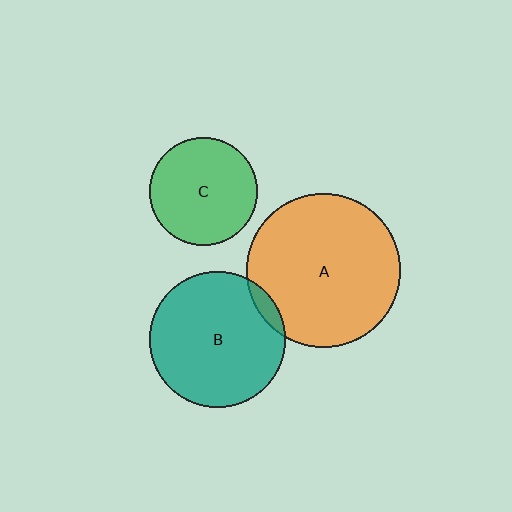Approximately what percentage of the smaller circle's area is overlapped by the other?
Approximately 5%.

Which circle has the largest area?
Circle A (orange).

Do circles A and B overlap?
Yes.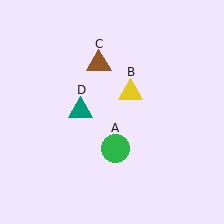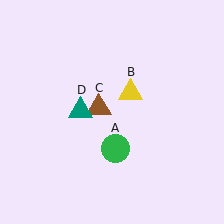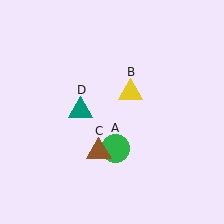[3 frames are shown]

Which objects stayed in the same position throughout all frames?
Green circle (object A) and yellow triangle (object B) and teal triangle (object D) remained stationary.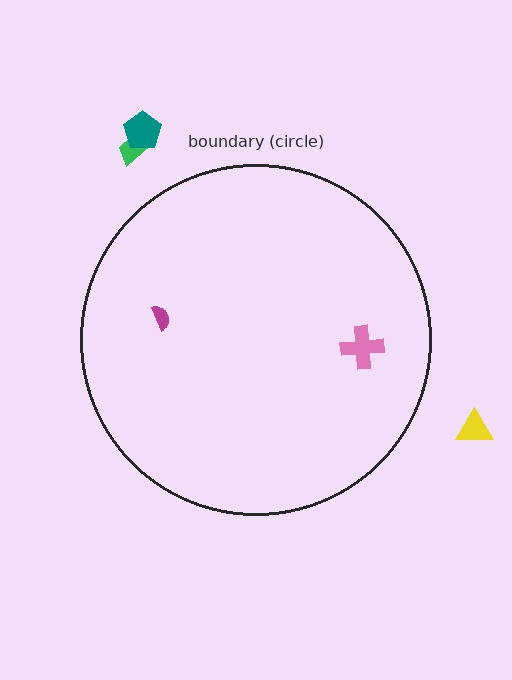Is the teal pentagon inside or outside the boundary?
Outside.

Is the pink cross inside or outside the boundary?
Inside.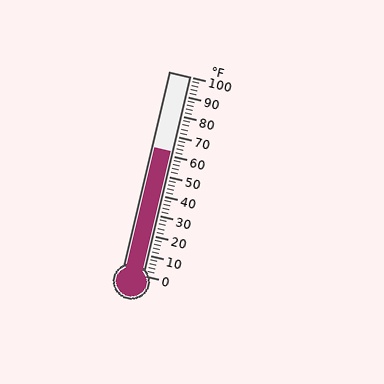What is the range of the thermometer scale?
The thermometer scale ranges from 0°F to 100°F.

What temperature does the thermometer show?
The thermometer shows approximately 62°F.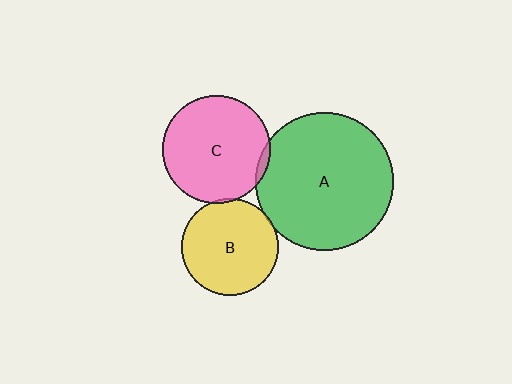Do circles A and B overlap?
Yes.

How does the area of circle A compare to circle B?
Approximately 2.0 times.